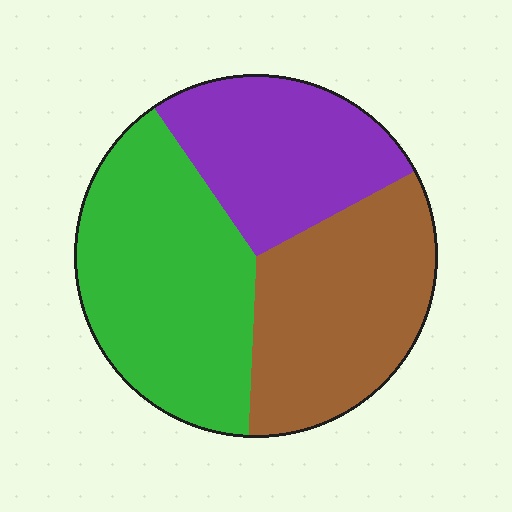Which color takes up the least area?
Purple, at roughly 25%.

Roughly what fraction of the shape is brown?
Brown covers 33% of the shape.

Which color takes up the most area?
Green, at roughly 40%.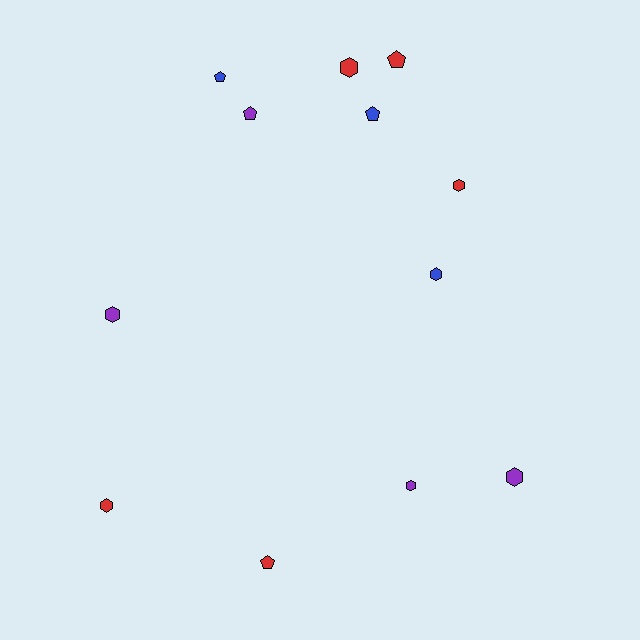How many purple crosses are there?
There are no purple crosses.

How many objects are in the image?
There are 12 objects.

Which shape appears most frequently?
Hexagon, with 7 objects.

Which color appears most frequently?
Red, with 5 objects.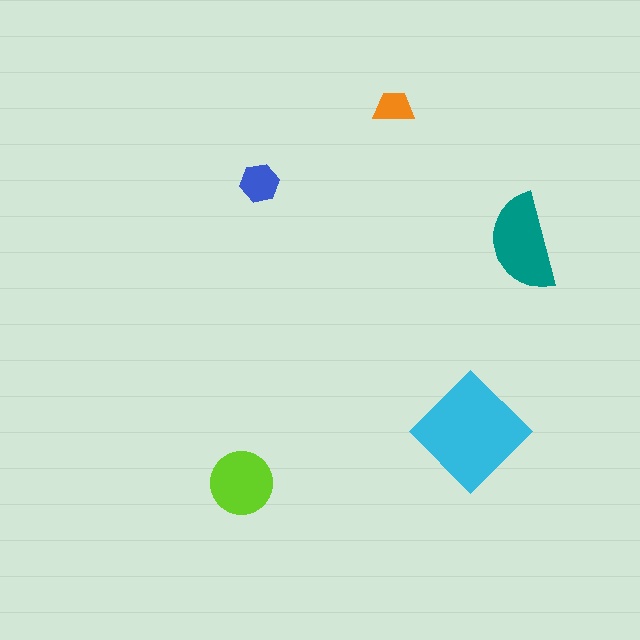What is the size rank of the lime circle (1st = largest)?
3rd.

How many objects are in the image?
There are 5 objects in the image.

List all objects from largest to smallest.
The cyan diamond, the teal semicircle, the lime circle, the blue hexagon, the orange trapezoid.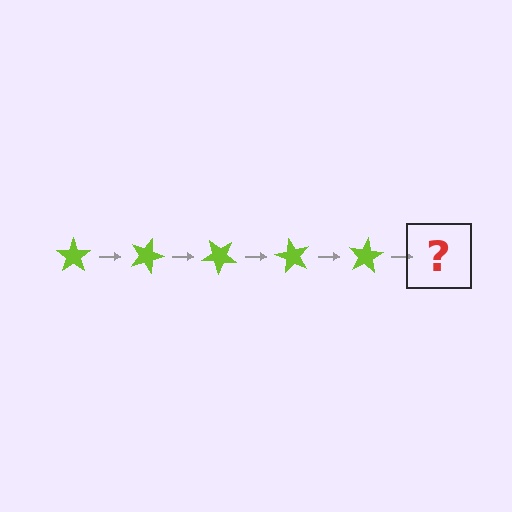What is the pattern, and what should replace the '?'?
The pattern is that the star rotates 20 degrees each step. The '?' should be a lime star rotated 100 degrees.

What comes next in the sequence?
The next element should be a lime star rotated 100 degrees.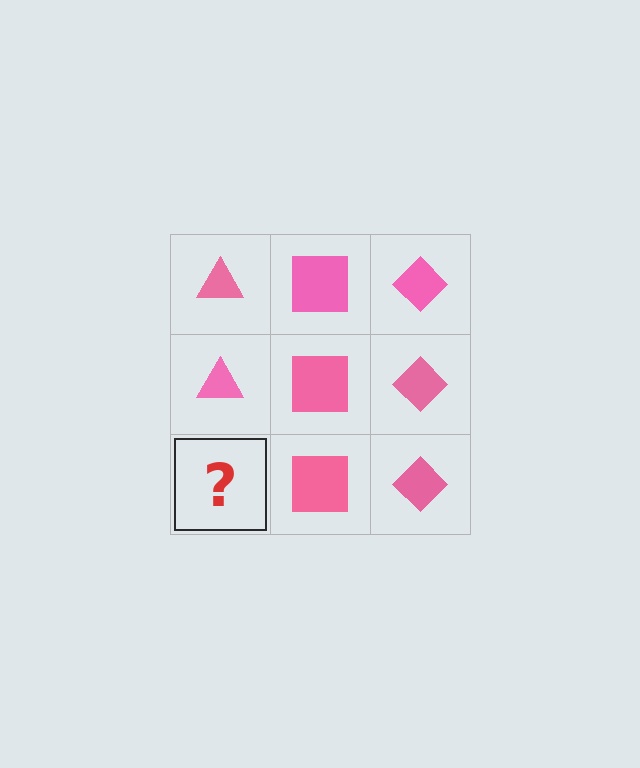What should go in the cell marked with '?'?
The missing cell should contain a pink triangle.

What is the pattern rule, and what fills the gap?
The rule is that each column has a consistent shape. The gap should be filled with a pink triangle.